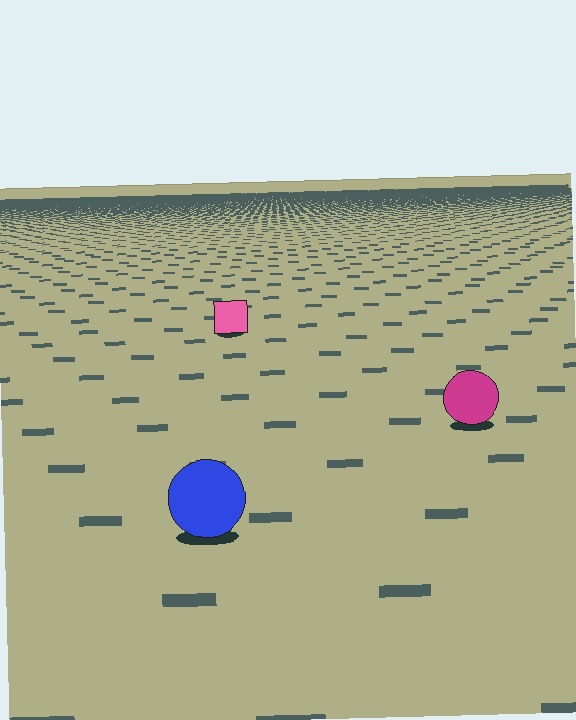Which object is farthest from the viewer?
The pink square is farthest from the viewer. It appears smaller and the ground texture around it is denser.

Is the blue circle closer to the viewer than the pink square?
Yes. The blue circle is closer — you can tell from the texture gradient: the ground texture is coarser near it.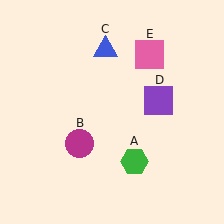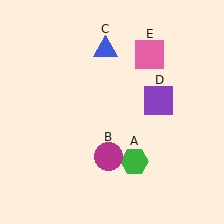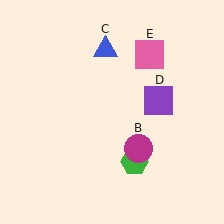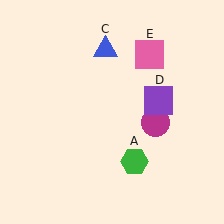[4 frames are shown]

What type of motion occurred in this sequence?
The magenta circle (object B) rotated counterclockwise around the center of the scene.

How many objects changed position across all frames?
1 object changed position: magenta circle (object B).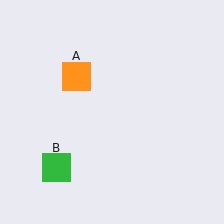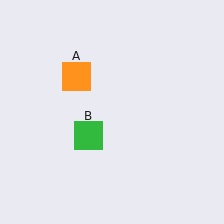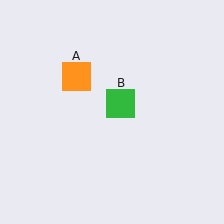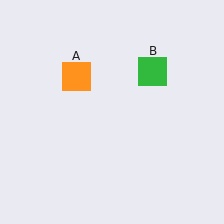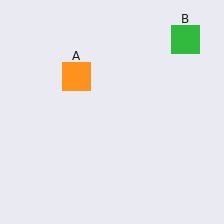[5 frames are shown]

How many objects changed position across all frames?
1 object changed position: green square (object B).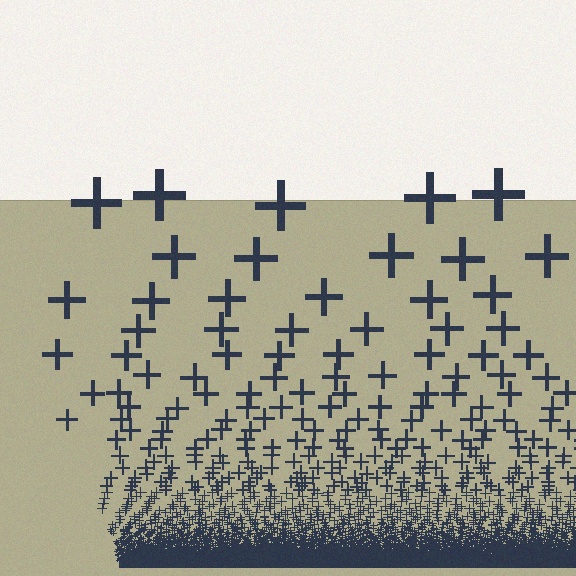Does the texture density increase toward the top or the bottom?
Density increases toward the bottom.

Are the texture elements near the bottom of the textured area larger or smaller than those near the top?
Smaller. The gradient is inverted — elements near the bottom are smaller and denser.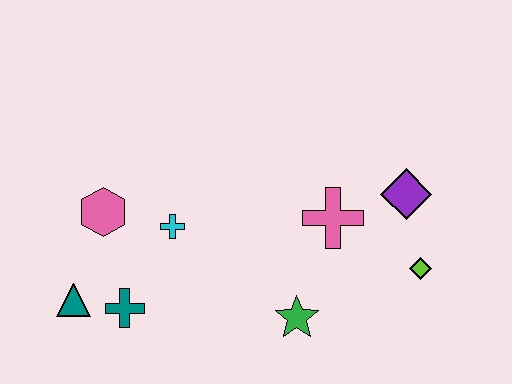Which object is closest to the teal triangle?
The teal cross is closest to the teal triangle.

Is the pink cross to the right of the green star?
Yes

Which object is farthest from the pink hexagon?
The lime diamond is farthest from the pink hexagon.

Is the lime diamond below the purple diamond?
Yes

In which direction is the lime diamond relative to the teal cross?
The lime diamond is to the right of the teal cross.